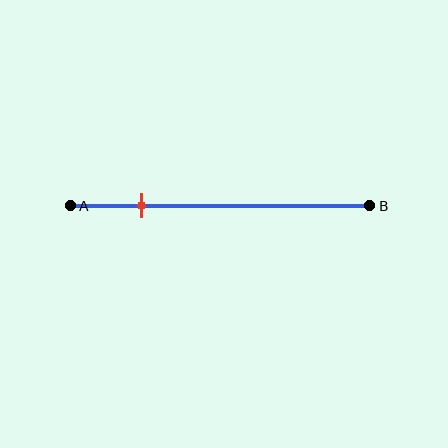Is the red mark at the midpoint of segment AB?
No, the mark is at about 25% from A, not at the 50% midpoint.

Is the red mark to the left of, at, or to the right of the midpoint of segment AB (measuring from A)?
The red mark is to the left of the midpoint of segment AB.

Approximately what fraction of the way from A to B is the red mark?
The red mark is approximately 25% of the way from A to B.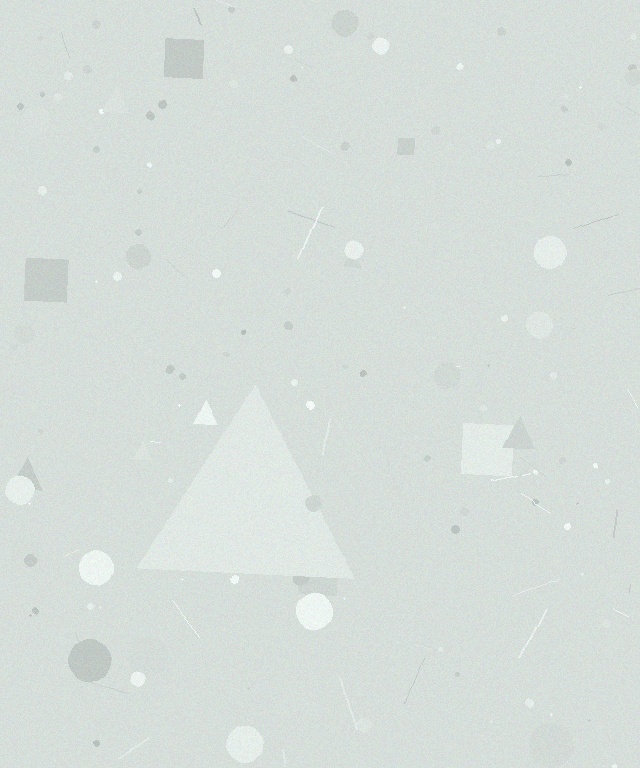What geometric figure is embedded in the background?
A triangle is embedded in the background.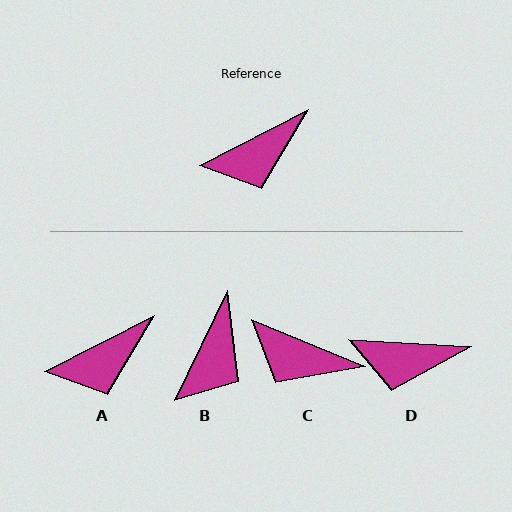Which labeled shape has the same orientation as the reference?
A.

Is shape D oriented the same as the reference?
No, it is off by about 30 degrees.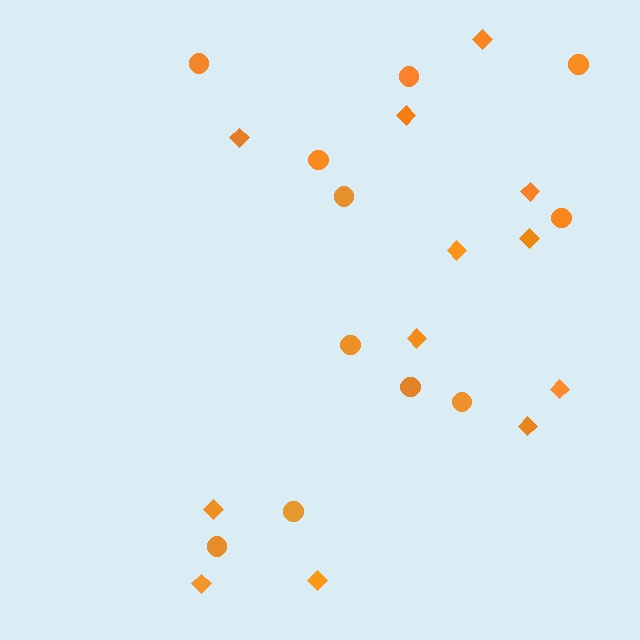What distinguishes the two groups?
There are 2 groups: one group of circles (11) and one group of diamonds (12).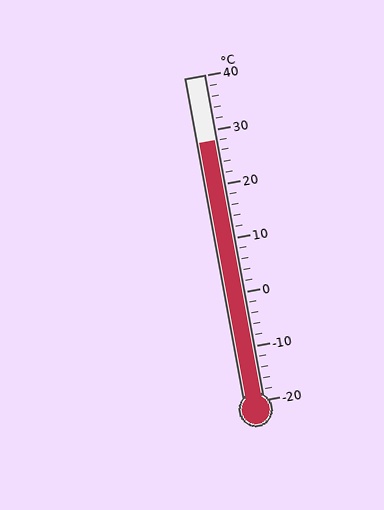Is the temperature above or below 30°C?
The temperature is below 30°C.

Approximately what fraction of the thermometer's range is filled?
The thermometer is filled to approximately 80% of its range.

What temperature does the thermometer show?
The thermometer shows approximately 28°C.